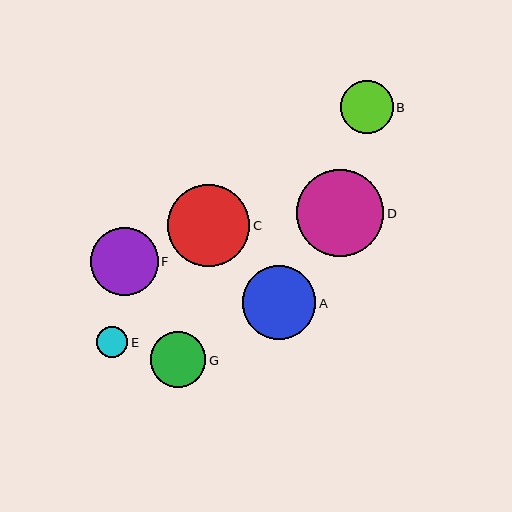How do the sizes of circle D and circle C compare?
Circle D and circle C are approximately the same size.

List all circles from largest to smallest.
From largest to smallest: D, C, A, F, G, B, E.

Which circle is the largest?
Circle D is the largest with a size of approximately 87 pixels.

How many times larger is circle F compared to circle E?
Circle F is approximately 2.2 times the size of circle E.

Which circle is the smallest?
Circle E is the smallest with a size of approximately 31 pixels.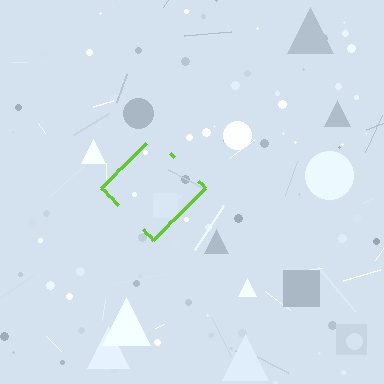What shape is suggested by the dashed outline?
The dashed outline suggests a diamond.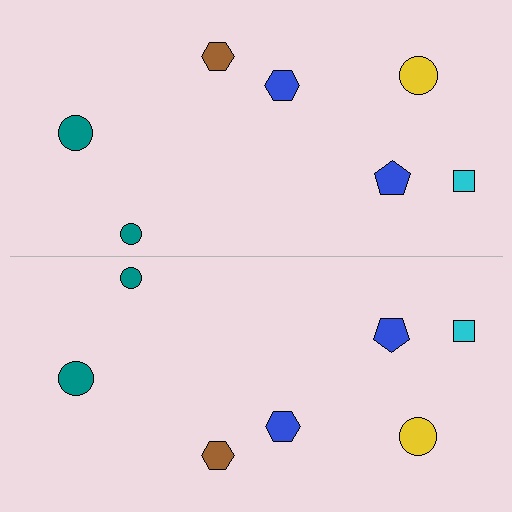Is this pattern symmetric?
Yes, this pattern has bilateral (reflection) symmetry.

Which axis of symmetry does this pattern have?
The pattern has a horizontal axis of symmetry running through the center of the image.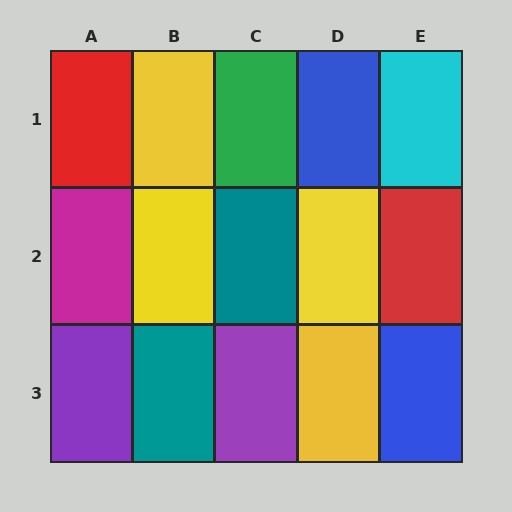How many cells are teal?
2 cells are teal.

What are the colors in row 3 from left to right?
Purple, teal, purple, yellow, blue.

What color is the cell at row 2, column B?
Yellow.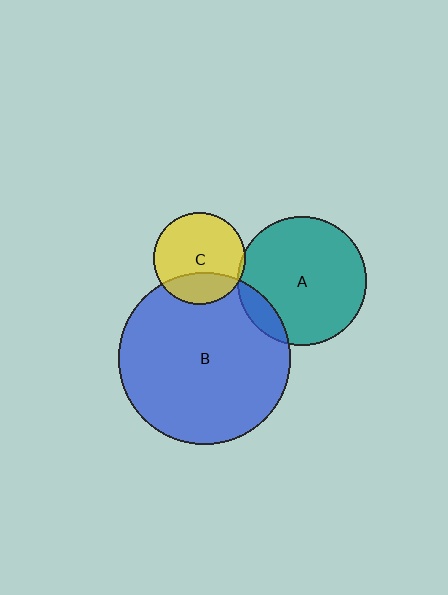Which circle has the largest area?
Circle B (blue).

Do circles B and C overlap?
Yes.